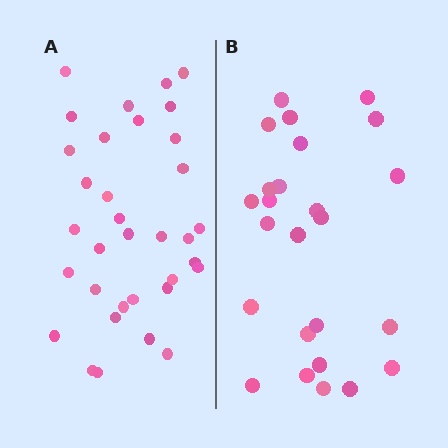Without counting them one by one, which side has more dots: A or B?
Region A (the left region) has more dots.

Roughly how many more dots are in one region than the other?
Region A has roughly 8 or so more dots than region B.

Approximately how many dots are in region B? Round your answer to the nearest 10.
About 20 dots. (The exact count is 25, which rounds to 20.)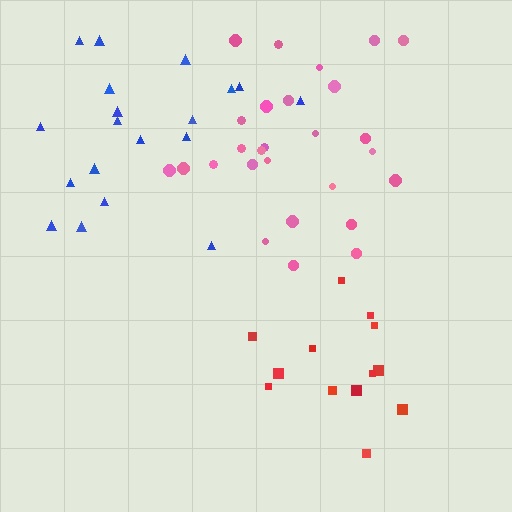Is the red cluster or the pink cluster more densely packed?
Pink.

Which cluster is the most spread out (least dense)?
Blue.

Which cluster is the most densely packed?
Pink.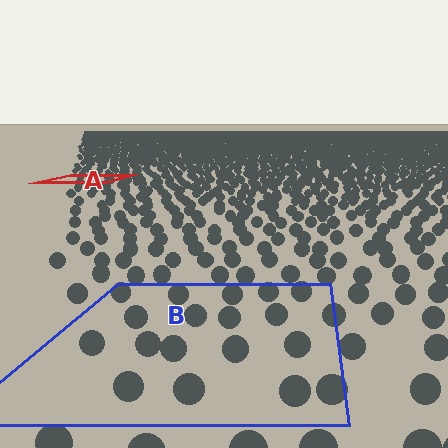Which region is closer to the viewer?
Region B is closer. The texture elements there are larger and more spread out.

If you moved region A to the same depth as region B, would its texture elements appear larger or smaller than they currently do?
They would appear larger. At a closer depth, the same texture elements are projected at a bigger on-screen size.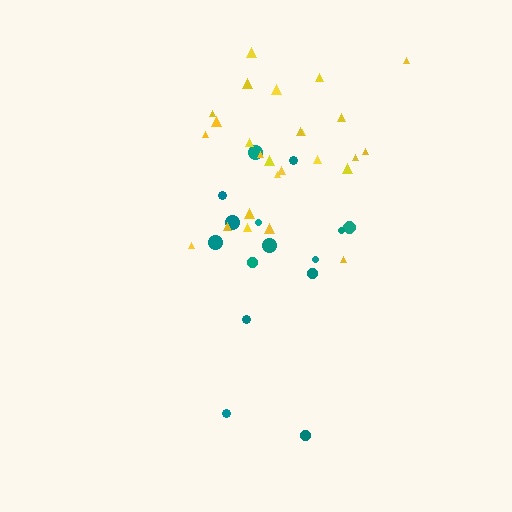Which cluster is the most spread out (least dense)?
Teal.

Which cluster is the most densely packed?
Yellow.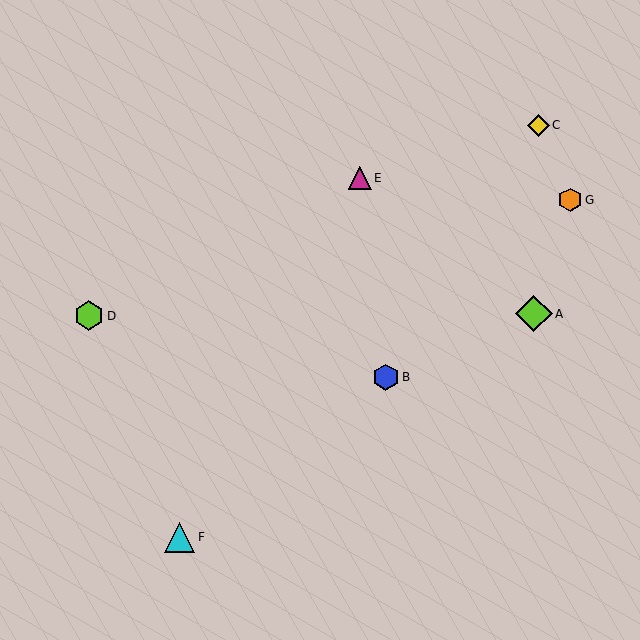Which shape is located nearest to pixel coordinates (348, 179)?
The magenta triangle (labeled E) at (360, 178) is nearest to that location.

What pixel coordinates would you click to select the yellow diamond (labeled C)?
Click at (539, 125) to select the yellow diamond C.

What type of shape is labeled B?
Shape B is a blue hexagon.